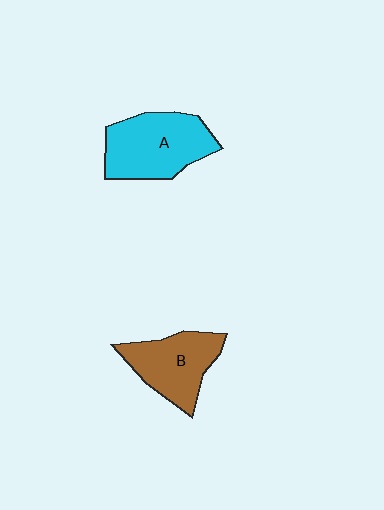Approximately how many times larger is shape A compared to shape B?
Approximately 1.2 times.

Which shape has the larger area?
Shape A (cyan).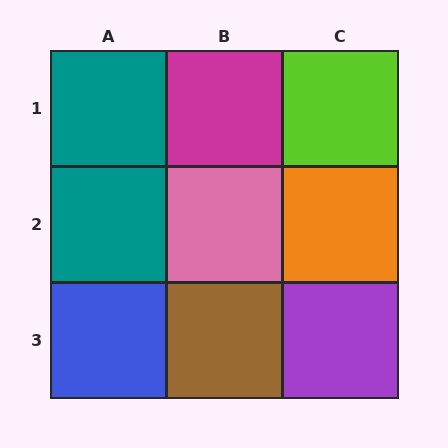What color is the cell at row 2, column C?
Orange.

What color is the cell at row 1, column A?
Teal.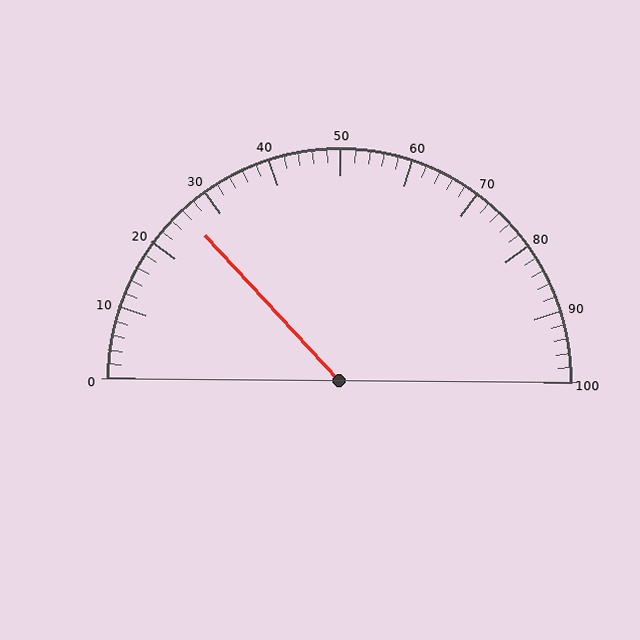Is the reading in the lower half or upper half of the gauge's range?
The reading is in the lower half of the range (0 to 100).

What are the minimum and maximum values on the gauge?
The gauge ranges from 0 to 100.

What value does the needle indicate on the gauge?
The needle indicates approximately 26.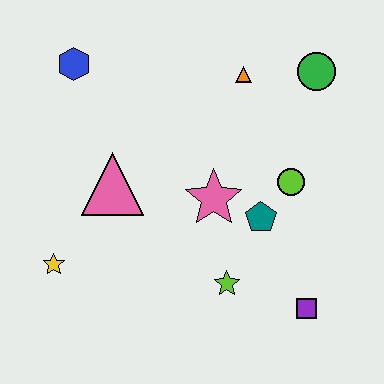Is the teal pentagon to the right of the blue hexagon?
Yes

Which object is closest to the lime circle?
The teal pentagon is closest to the lime circle.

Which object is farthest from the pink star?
The blue hexagon is farthest from the pink star.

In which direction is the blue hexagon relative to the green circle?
The blue hexagon is to the left of the green circle.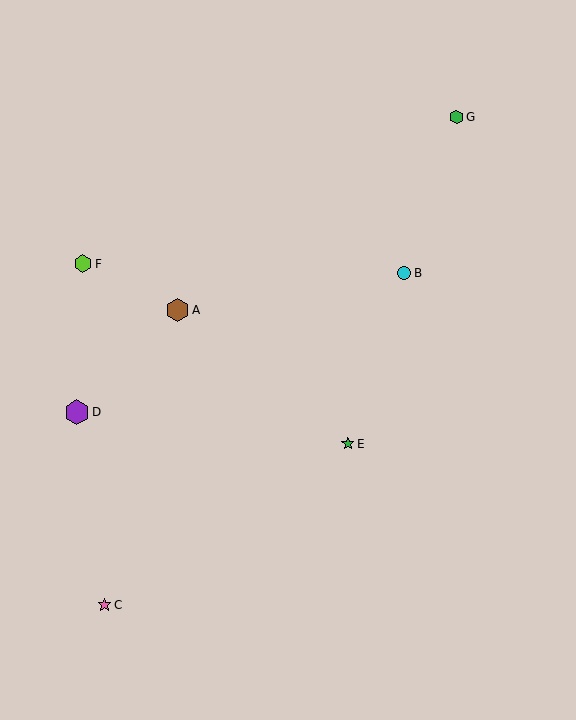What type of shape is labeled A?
Shape A is a brown hexagon.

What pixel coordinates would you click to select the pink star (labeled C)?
Click at (104, 605) to select the pink star C.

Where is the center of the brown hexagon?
The center of the brown hexagon is at (177, 310).